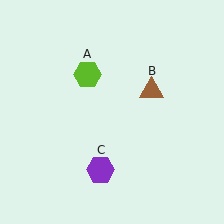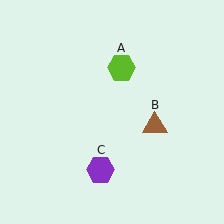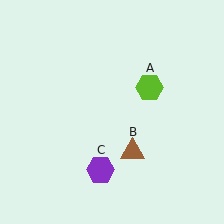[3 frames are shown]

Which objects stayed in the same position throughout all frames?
Purple hexagon (object C) remained stationary.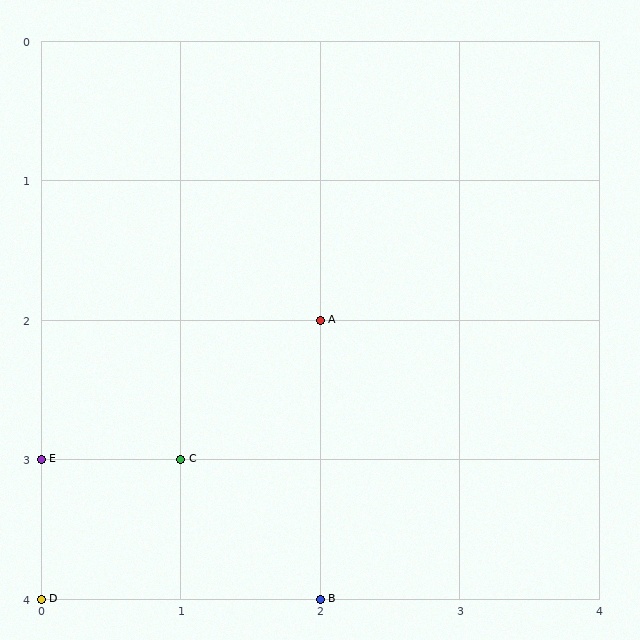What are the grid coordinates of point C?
Point C is at grid coordinates (1, 3).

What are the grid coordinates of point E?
Point E is at grid coordinates (0, 3).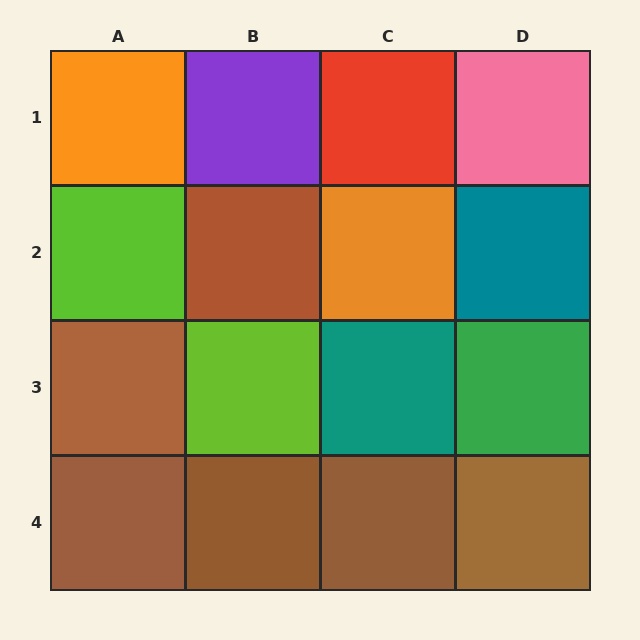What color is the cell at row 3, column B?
Lime.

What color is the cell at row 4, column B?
Brown.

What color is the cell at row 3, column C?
Teal.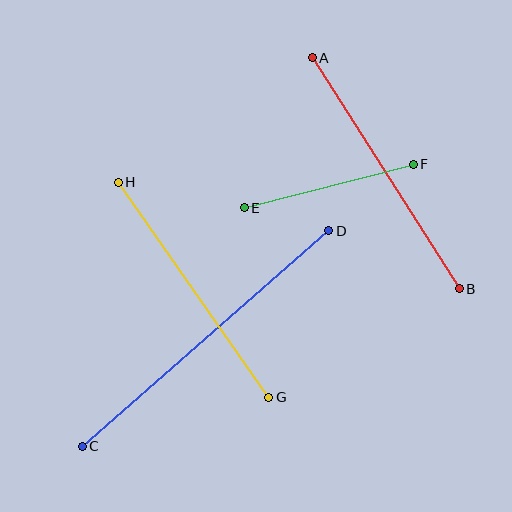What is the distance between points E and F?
The distance is approximately 175 pixels.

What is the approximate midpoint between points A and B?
The midpoint is at approximately (386, 173) pixels.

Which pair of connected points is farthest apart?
Points C and D are farthest apart.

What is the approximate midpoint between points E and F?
The midpoint is at approximately (329, 186) pixels.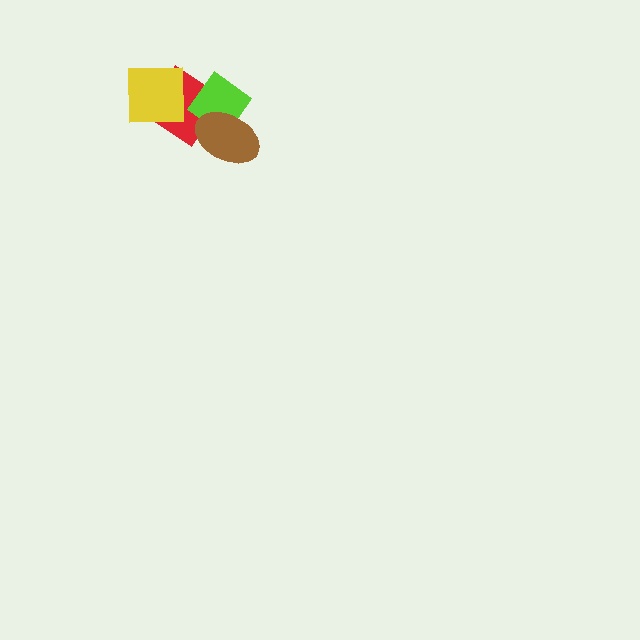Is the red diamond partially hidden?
Yes, it is partially covered by another shape.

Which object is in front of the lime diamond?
The brown ellipse is in front of the lime diamond.